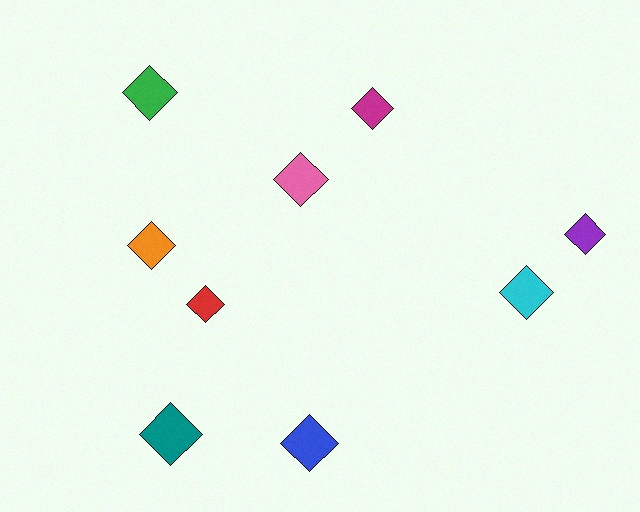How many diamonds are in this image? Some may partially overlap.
There are 9 diamonds.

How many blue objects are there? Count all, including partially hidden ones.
There is 1 blue object.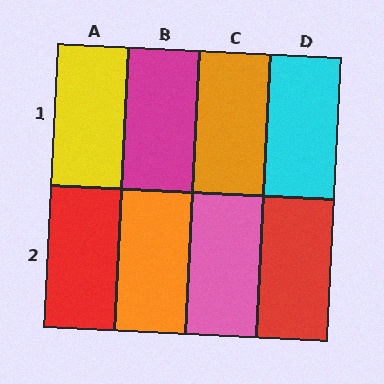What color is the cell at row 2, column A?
Red.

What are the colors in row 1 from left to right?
Yellow, magenta, orange, cyan.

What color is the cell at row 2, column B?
Orange.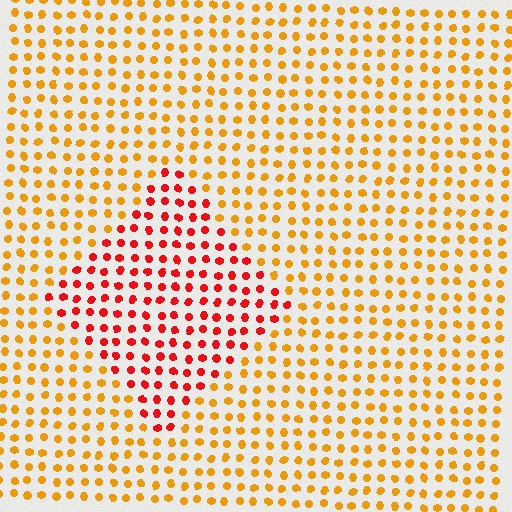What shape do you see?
I see a diamond.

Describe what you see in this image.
The image is filled with small orange elements in a uniform arrangement. A diamond-shaped region is visible where the elements are tinted to a slightly different hue, forming a subtle color boundary.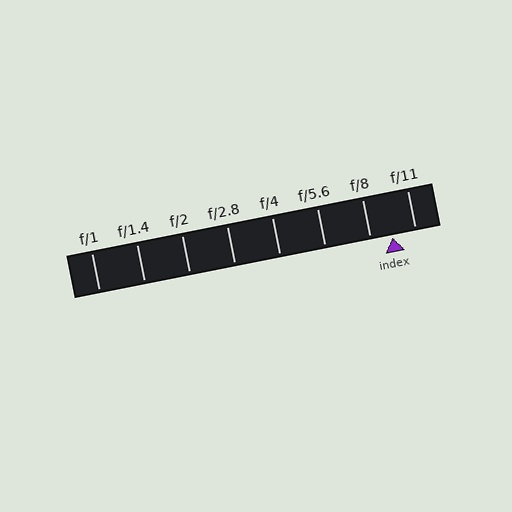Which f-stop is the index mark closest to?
The index mark is closest to f/8.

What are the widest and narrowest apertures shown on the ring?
The widest aperture shown is f/1 and the narrowest is f/11.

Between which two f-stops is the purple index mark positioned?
The index mark is between f/8 and f/11.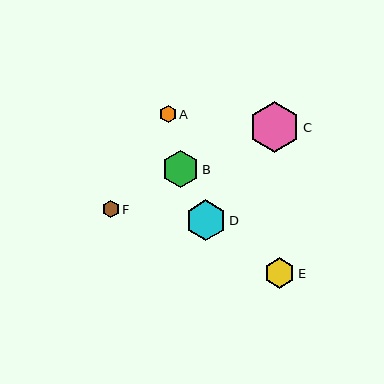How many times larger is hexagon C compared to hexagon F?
Hexagon C is approximately 2.9 times the size of hexagon F.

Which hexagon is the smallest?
Hexagon A is the smallest with a size of approximately 17 pixels.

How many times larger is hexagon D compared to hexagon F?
Hexagon D is approximately 2.4 times the size of hexagon F.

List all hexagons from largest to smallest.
From largest to smallest: C, D, B, E, F, A.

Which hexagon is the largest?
Hexagon C is the largest with a size of approximately 51 pixels.